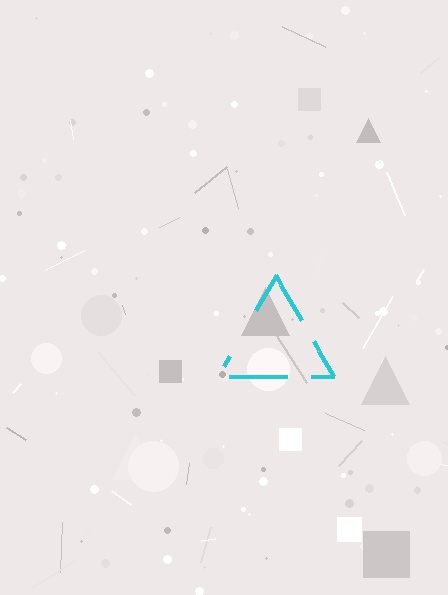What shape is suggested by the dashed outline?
The dashed outline suggests a triangle.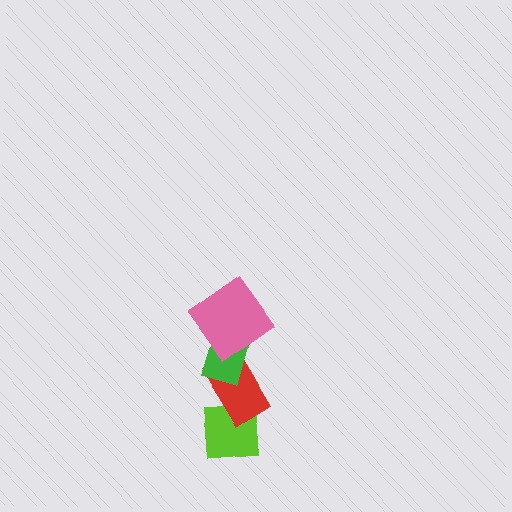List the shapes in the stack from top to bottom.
From top to bottom: the pink diamond, the green rectangle, the red rectangle, the lime square.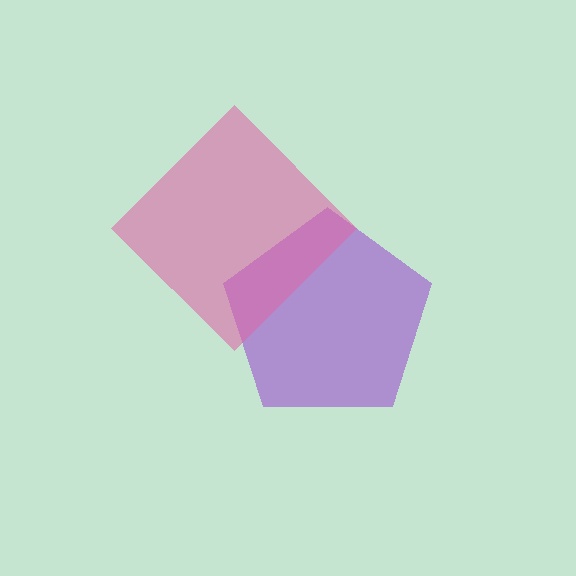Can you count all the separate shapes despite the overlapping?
Yes, there are 2 separate shapes.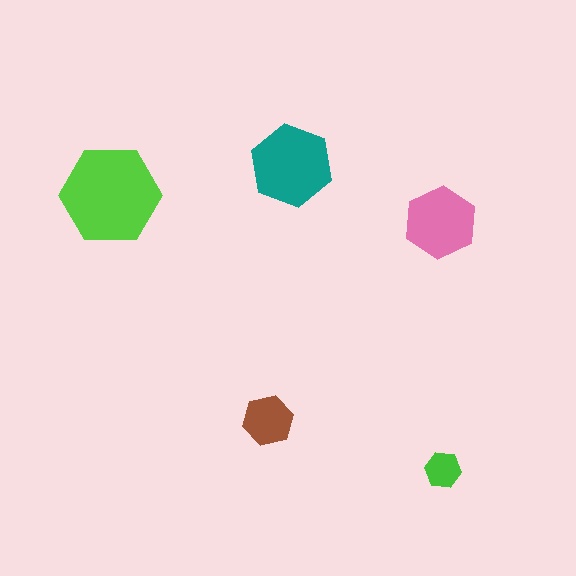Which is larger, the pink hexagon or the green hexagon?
The pink one.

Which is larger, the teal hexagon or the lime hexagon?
The lime one.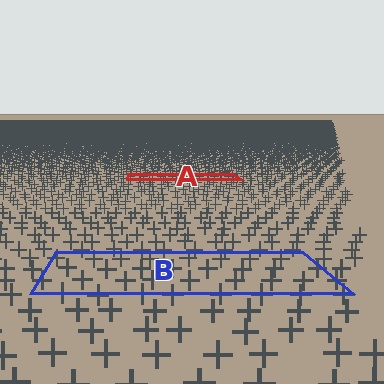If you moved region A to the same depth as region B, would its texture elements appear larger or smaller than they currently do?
They would appear larger. At a closer depth, the same texture elements are projected at a bigger on-screen size.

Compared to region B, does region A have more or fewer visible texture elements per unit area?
Region A has more texture elements per unit area — they are packed more densely because it is farther away.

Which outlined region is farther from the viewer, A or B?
Region A is farther from the viewer — the texture elements inside it appear smaller and more densely packed.